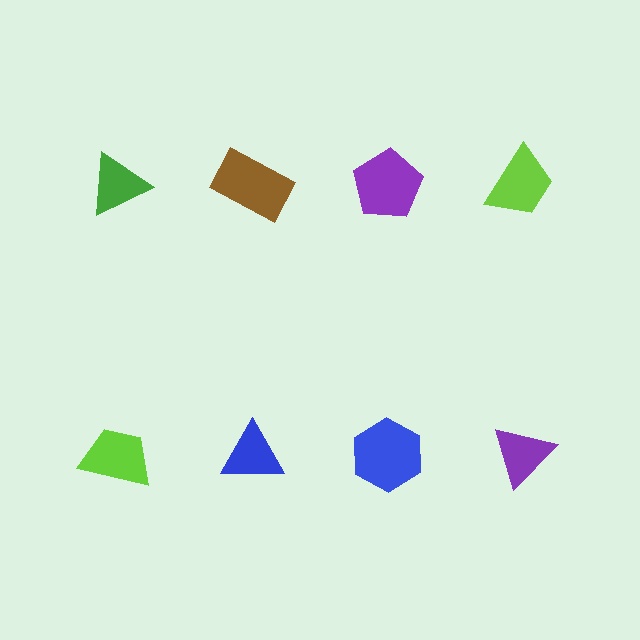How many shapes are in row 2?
4 shapes.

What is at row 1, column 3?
A purple pentagon.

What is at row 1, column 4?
A lime trapezoid.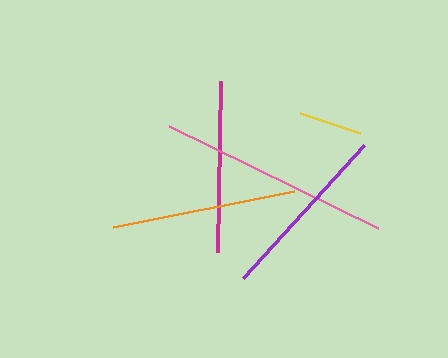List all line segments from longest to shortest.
From longest to shortest: pink, orange, purple, magenta, yellow.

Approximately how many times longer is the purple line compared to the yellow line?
The purple line is approximately 2.9 times the length of the yellow line.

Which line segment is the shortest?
The yellow line is the shortest at approximately 63 pixels.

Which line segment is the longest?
The pink line is the longest at approximately 232 pixels.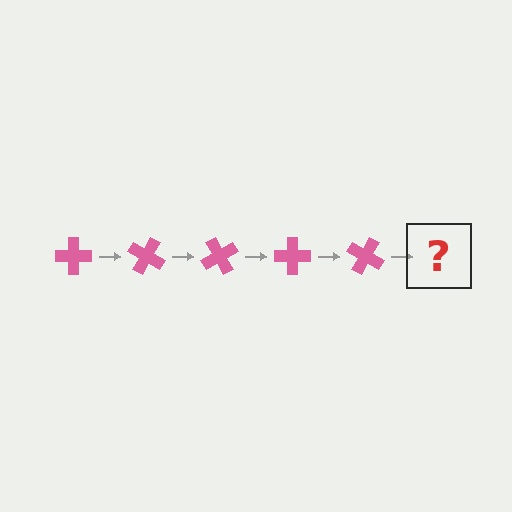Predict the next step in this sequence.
The next step is a pink cross rotated 150 degrees.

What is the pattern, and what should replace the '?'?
The pattern is that the cross rotates 30 degrees each step. The '?' should be a pink cross rotated 150 degrees.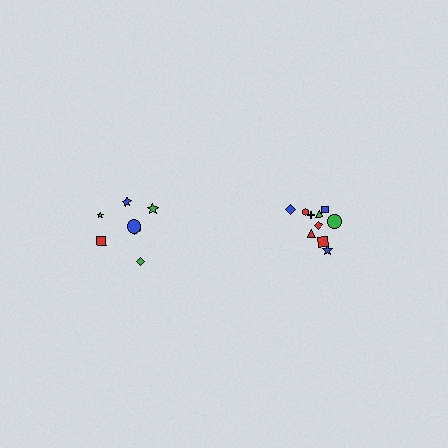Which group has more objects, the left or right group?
The right group.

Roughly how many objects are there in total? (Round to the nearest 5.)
Roughly 15 objects in total.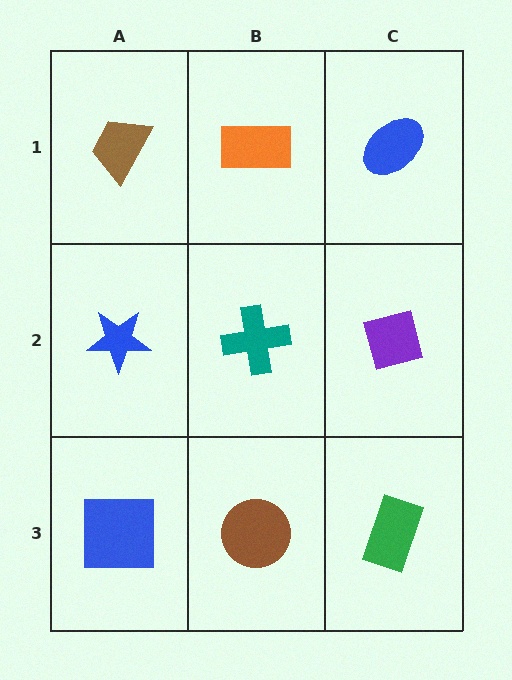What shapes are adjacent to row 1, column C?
A purple square (row 2, column C), an orange rectangle (row 1, column B).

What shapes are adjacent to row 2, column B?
An orange rectangle (row 1, column B), a brown circle (row 3, column B), a blue star (row 2, column A), a purple square (row 2, column C).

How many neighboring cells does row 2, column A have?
3.